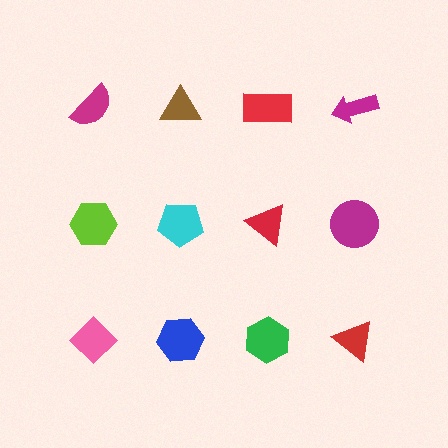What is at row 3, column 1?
A pink diamond.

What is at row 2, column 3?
A red triangle.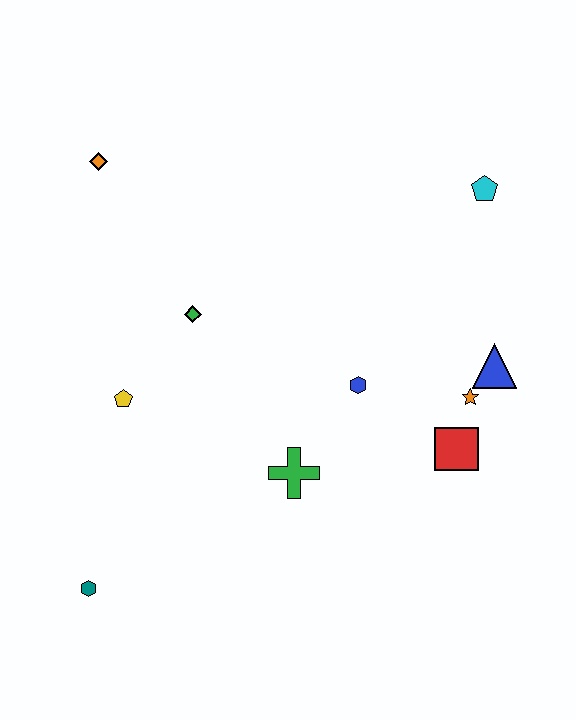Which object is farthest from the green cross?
The orange diamond is farthest from the green cross.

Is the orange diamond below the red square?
No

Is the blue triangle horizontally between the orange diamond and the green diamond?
No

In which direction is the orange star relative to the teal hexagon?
The orange star is to the right of the teal hexagon.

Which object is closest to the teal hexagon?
The yellow pentagon is closest to the teal hexagon.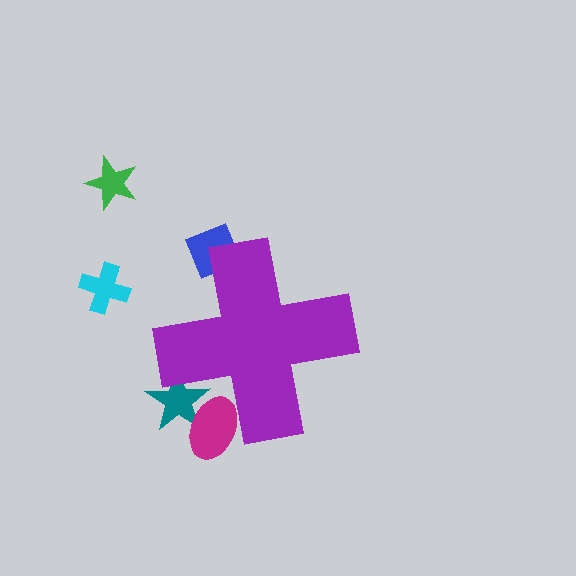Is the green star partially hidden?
No, the green star is fully visible.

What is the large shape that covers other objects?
A purple cross.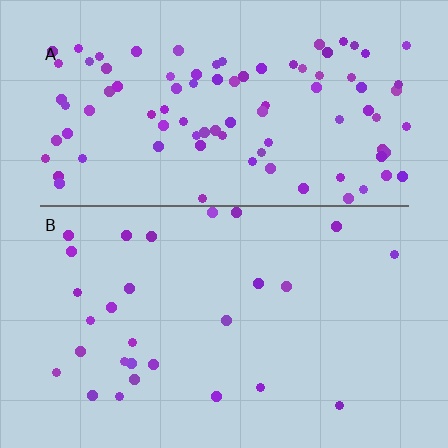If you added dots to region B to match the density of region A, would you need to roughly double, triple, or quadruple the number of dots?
Approximately triple.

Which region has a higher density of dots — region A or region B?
A (the top).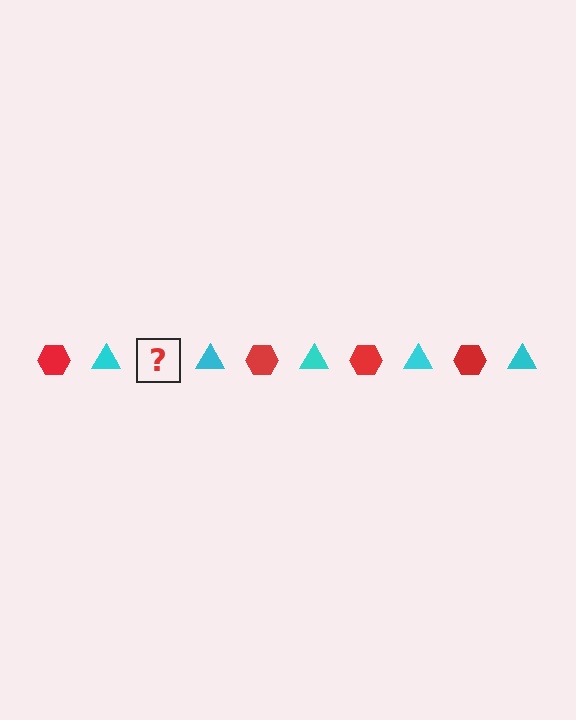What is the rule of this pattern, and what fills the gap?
The rule is that the pattern alternates between red hexagon and cyan triangle. The gap should be filled with a red hexagon.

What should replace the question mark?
The question mark should be replaced with a red hexagon.